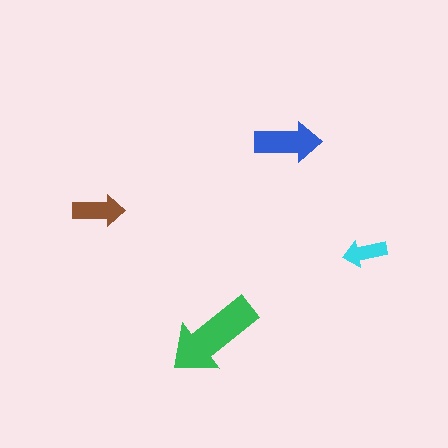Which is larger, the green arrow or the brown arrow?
The green one.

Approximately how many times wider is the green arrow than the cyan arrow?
About 2 times wider.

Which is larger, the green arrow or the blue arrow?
The green one.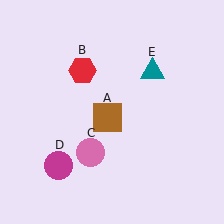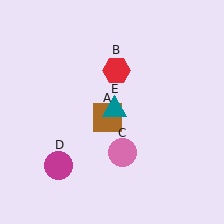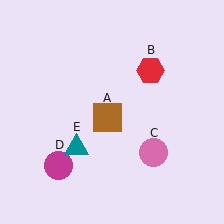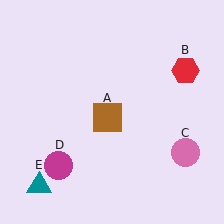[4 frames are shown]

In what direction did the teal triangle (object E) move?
The teal triangle (object E) moved down and to the left.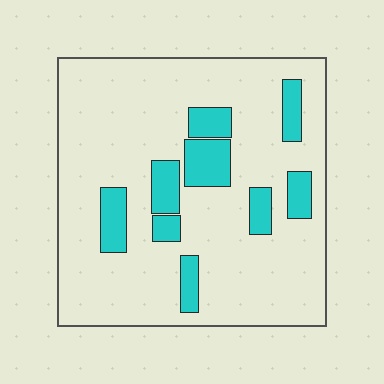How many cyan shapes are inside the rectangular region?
9.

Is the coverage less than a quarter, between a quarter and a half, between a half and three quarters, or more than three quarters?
Less than a quarter.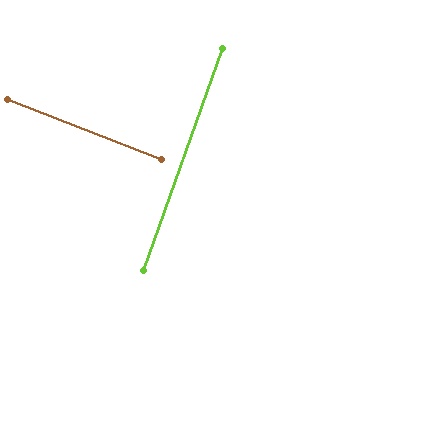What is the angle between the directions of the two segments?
Approximately 88 degrees.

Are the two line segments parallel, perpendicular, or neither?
Perpendicular — they meet at approximately 88°.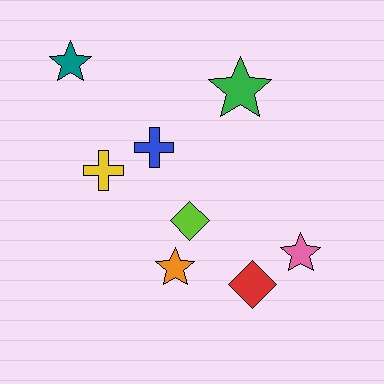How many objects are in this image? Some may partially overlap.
There are 8 objects.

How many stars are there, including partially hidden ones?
There are 4 stars.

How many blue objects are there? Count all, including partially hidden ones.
There is 1 blue object.